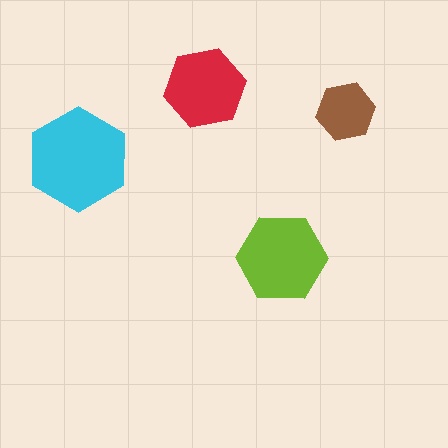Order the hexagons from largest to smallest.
the cyan one, the lime one, the red one, the brown one.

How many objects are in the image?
There are 4 objects in the image.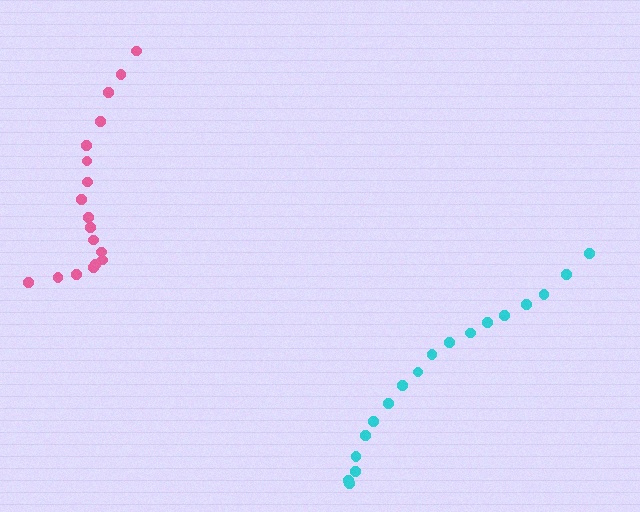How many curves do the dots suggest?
There are 2 distinct paths.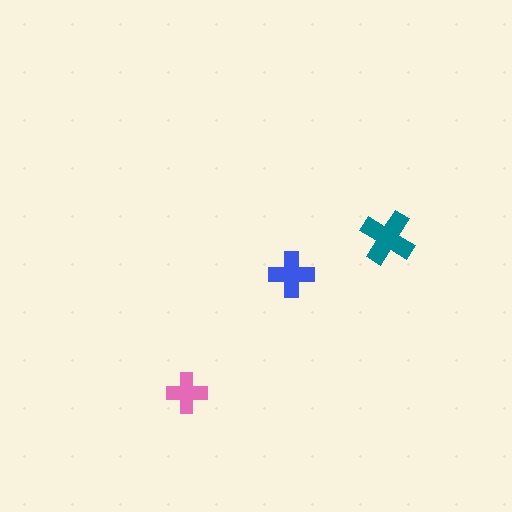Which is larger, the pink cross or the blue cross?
The blue one.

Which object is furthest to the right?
The teal cross is rightmost.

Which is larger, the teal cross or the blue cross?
The teal one.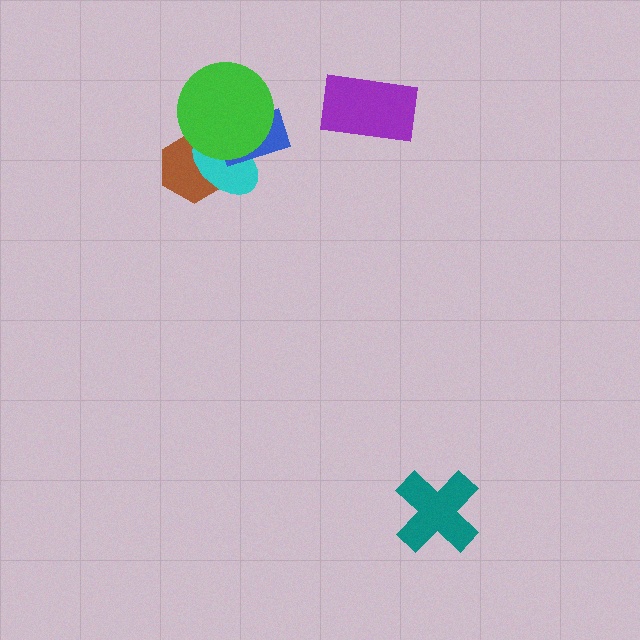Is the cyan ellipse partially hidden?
Yes, it is partially covered by another shape.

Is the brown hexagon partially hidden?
Yes, it is partially covered by another shape.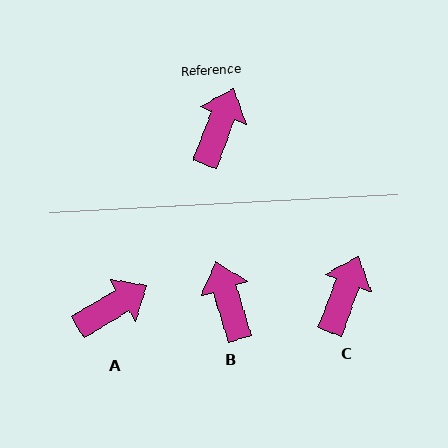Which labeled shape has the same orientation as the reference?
C.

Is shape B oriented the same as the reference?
No, it is off by about 38 degrees.